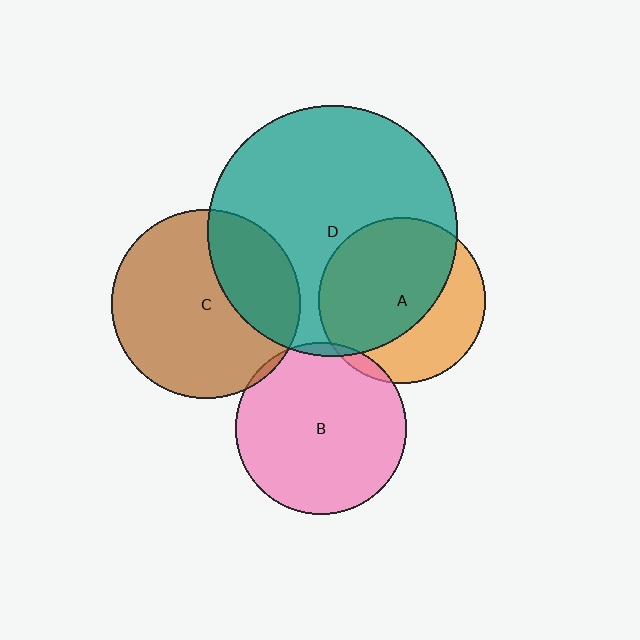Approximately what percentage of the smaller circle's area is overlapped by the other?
Approximately 30%.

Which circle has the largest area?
Circle D (teal).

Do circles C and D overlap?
Yes.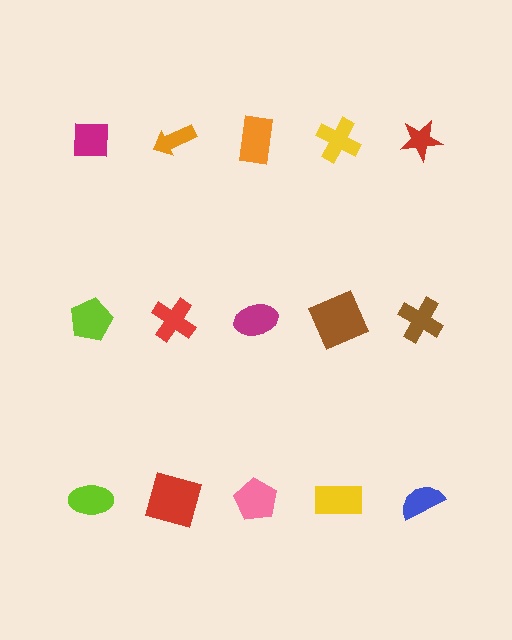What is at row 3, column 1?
A lime ellipse.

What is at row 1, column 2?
An orange arrow.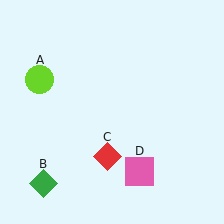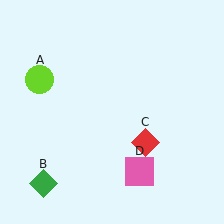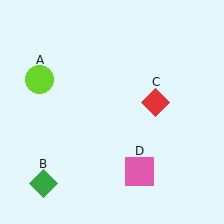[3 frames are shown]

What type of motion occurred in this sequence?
The red diamond (object C) rotated counterclockwise around the center of the scene.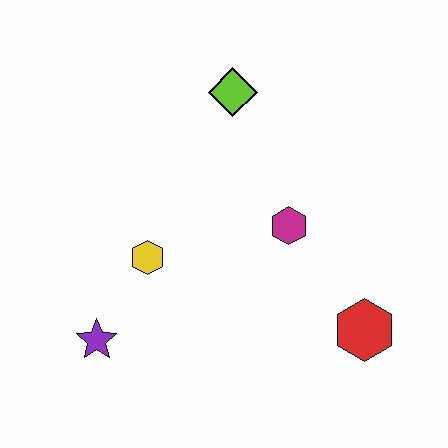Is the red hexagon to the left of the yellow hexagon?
No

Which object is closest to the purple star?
The yellow hexagon is closest to the purple star.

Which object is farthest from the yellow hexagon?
The red hexagon is farthest from the yellow hexagon.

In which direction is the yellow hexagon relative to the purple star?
The yellow hexagon is above the purple star.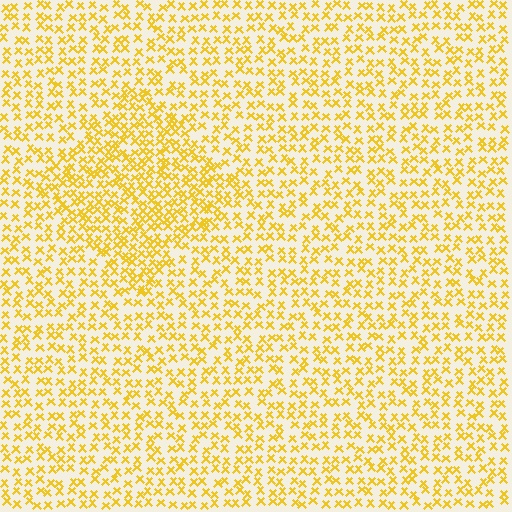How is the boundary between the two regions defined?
The boundary is defined by a change in element density (approximately 1.7x ratio). All elements are the same color, size, and shape.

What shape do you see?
I see a diamond.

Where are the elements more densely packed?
The elements are more densely packed inside the diamond boundary.